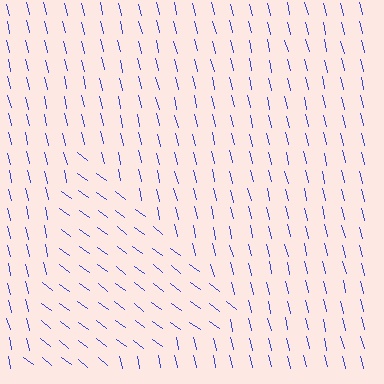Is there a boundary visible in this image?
Yes, there is a texture boundary formed by a change in line orientation.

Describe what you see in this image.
The image is filled with small blue line segments. A triangle region in the image has lines oriented differently from the surrounding lines, creating a visible texture boundary.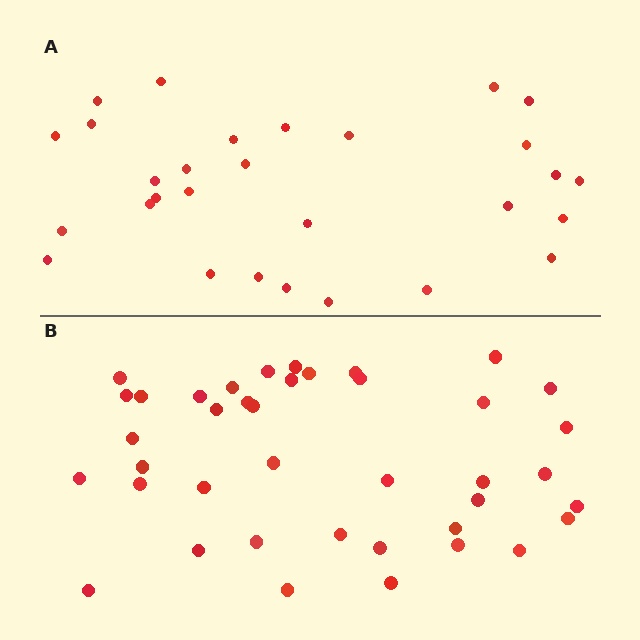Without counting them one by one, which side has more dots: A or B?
Region B (the bottom region) has more dots.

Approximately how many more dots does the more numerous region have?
Region B has roughly 12 or so more dots than region A.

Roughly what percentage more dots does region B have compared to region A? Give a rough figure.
About 40% more.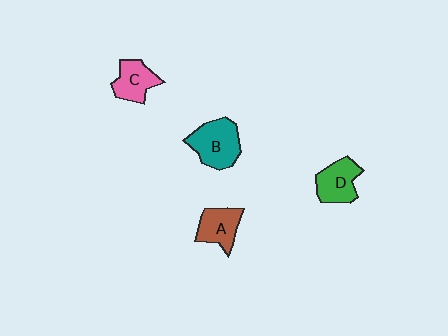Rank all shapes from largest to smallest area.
From largest to smallest: B (teal), D (green), A (brown), C (pink).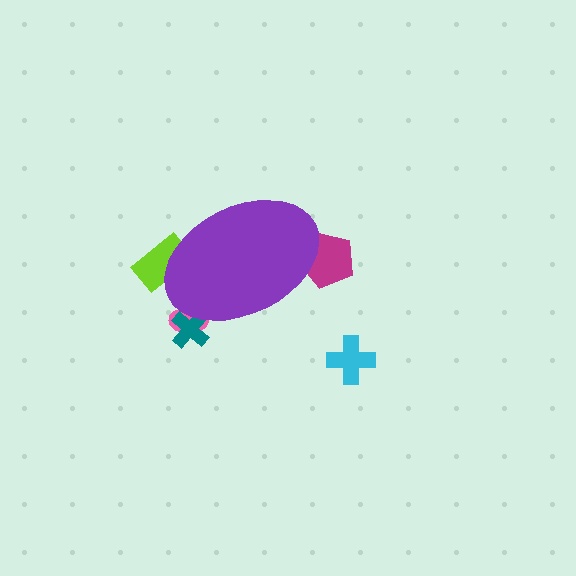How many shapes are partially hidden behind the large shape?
4 shapes are partially hidden.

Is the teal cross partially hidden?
Yes, the teal cross is partially hidden behind the purple ellipse.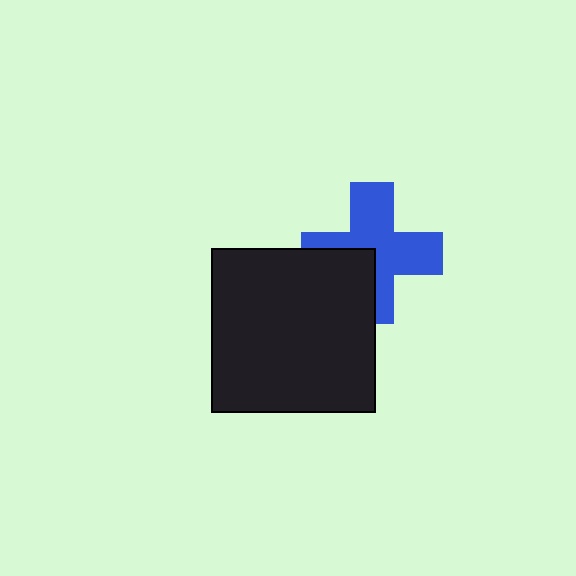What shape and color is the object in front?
The object in front is a black square.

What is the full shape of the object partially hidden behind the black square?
The partially hidden object is a blue cross.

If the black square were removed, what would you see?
You would see the complete blue cross.